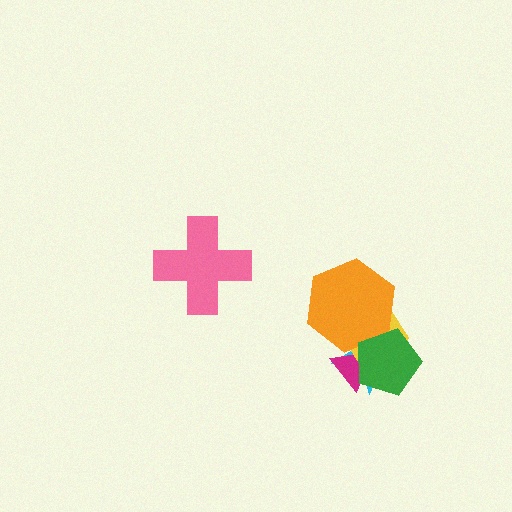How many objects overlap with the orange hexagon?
4 objects overlap with the orange hexagon.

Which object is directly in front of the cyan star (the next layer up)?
The magenta triangle is directly in front of the cyan star.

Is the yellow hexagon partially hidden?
Yes, it is partially covered by another shape.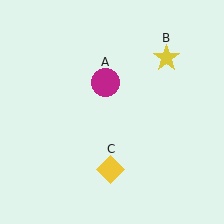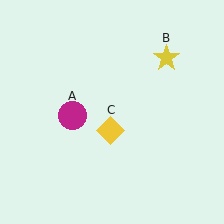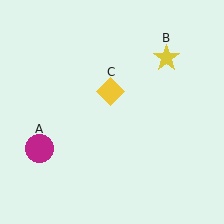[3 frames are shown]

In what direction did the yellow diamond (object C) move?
The yellow diamond (object C) moved up.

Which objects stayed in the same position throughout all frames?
Yellow star (object B) remained stationary.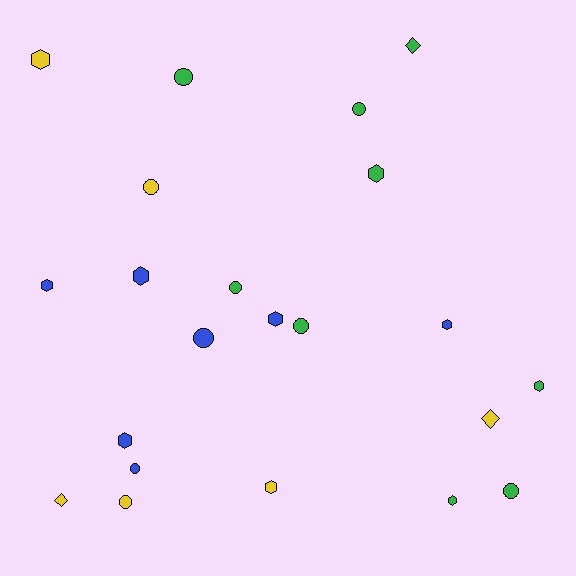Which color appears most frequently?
Green, with 9 objects.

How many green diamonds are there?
There is 1 green diamond.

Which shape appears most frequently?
Hexagon, with 10 objects.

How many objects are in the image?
There are 22 objects.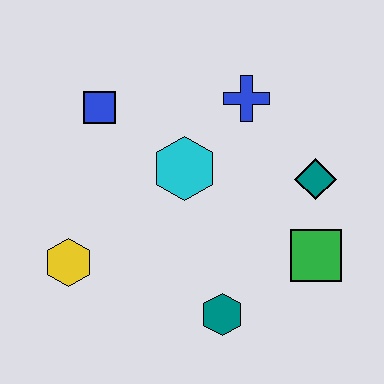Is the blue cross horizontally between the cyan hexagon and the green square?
Yes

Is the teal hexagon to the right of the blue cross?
No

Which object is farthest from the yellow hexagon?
The teal diamond is farthest from the yellow hexagon.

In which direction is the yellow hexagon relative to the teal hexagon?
The yellow hexagon is to the left of the teal hexagon.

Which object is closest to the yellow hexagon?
The cyan hexagon is closest to the yellow hexagon.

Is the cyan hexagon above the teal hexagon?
Yes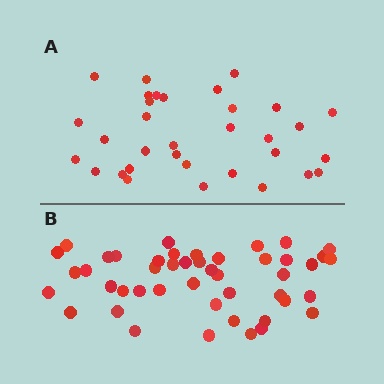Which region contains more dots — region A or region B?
Region B (the bottom region) has more dots.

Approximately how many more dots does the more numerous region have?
Region B has approximately 15 more dots than region A.